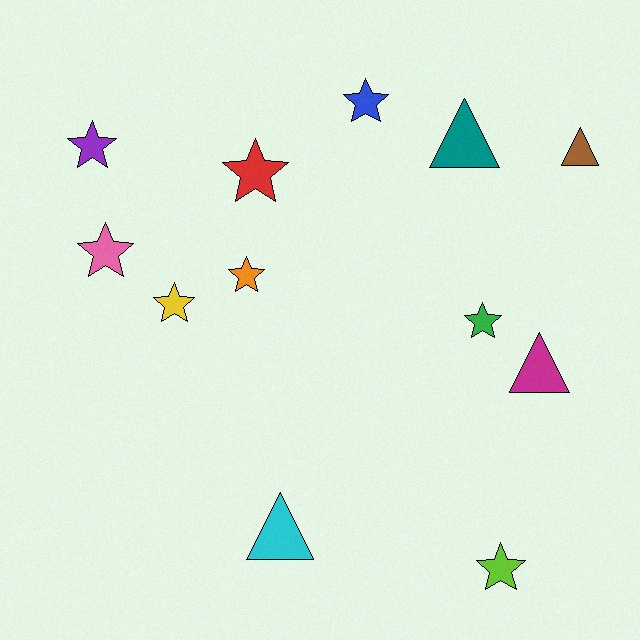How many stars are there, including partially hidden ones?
There are 8 stars.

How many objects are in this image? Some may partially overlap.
There are 12 objects.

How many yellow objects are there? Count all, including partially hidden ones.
There is 1 yellow object.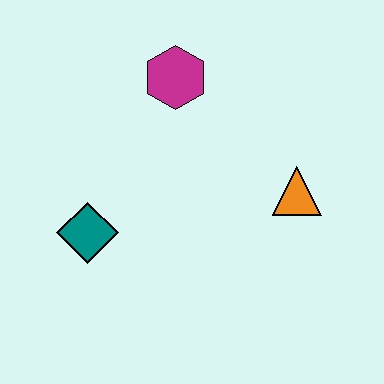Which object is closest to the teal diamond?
The magenta hexagon is closest to the teal diamond.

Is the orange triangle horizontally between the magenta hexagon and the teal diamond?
No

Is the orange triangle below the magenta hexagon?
Yes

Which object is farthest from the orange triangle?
The teal diamond is farthest from the orange triangle.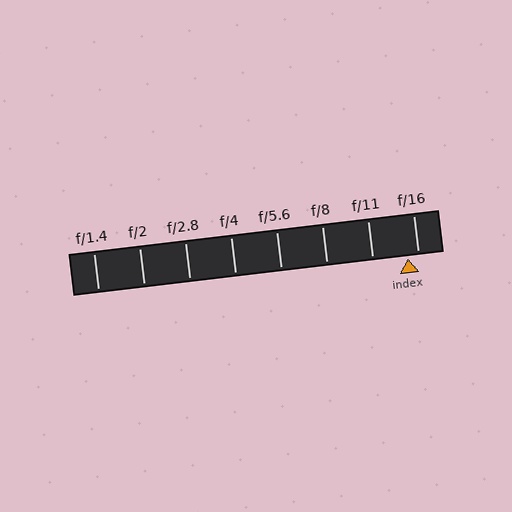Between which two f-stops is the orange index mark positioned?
The index mark is between f/11 and f/16.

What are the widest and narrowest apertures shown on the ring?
The widest aperture shown is f/1.4 and the narrowest is f/16.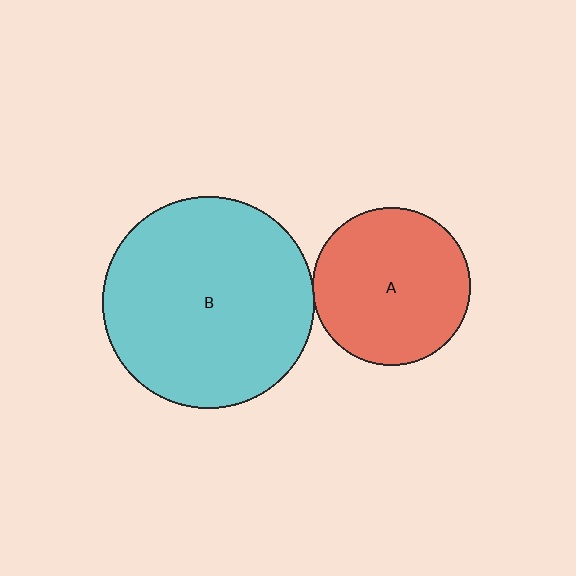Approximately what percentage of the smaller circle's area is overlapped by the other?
Approximately 5%.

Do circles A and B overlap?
Yes.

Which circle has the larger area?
Circle B (cyan).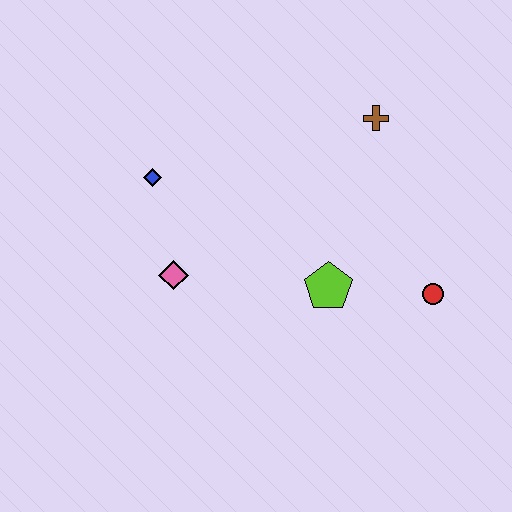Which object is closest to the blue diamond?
The pink diamond is closest to the blue diamond.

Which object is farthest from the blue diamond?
The red circle is farthest from the blue diamond.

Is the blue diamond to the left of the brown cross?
Yes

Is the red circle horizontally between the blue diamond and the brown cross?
No